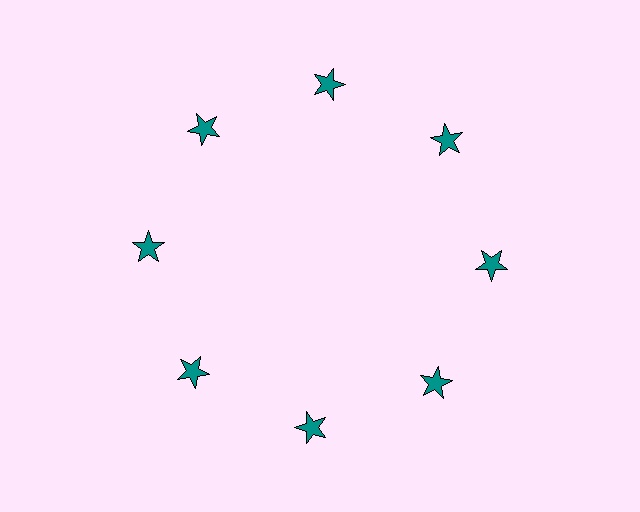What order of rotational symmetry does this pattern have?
This pattern has 8-fold rotational symmetry.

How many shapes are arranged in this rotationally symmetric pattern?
There are 8 shapes, arranged in 8 groups of 1.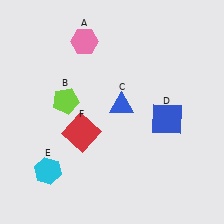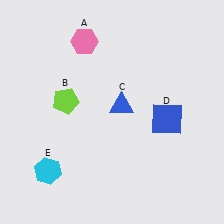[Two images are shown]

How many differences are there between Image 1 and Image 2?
There is 1 difference between the two images.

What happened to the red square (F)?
The red square (F) was removed in Image 2. It was in the bottom-left area of Image 1.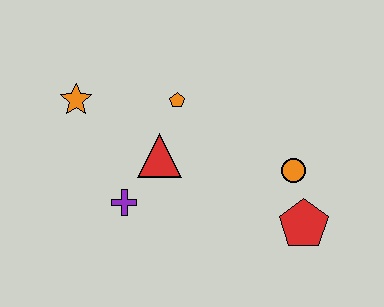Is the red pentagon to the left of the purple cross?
No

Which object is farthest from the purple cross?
The red pentagon is farthest from the purple cross.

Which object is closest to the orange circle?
The red pentagon is closest to the orange circle.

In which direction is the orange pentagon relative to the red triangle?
The orange pentagon is above the red triangle.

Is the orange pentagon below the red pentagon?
No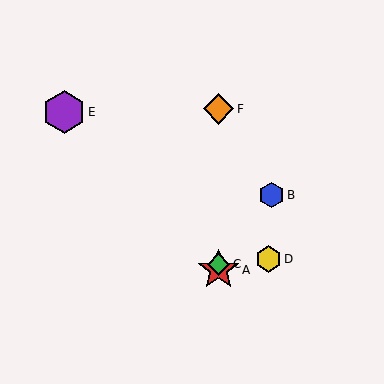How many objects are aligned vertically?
3 objects (A, C, F) are aligned vertically.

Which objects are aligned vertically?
Objects A, C, F are aligned vertically.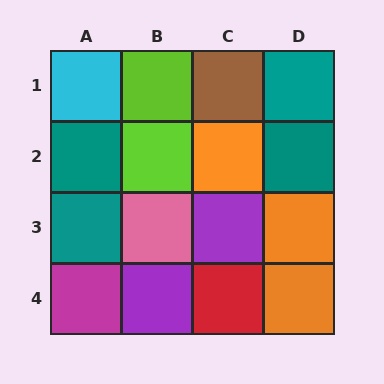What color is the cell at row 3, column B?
Pink.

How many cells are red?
1 cell is red.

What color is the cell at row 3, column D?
Orange.